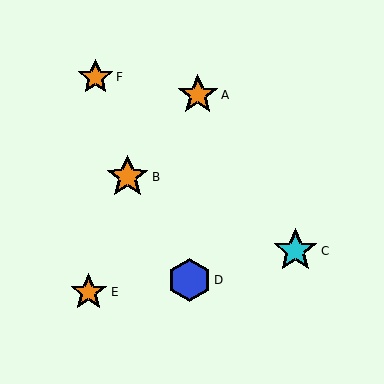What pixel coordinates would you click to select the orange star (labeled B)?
Click at (128, 177) to select the orange star B.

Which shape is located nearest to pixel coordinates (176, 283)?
The blue hexagon (labeled D) at (190, 280) is nearest to that location.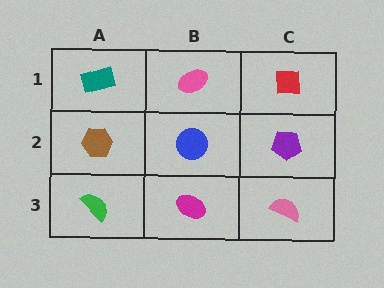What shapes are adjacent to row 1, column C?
A purple pentagon (row 2, column C), a pink ellipse (row 1, column B).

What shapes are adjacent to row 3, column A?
A brown hexagon (row 2, column A), a magenta ellipse (row 3, column B).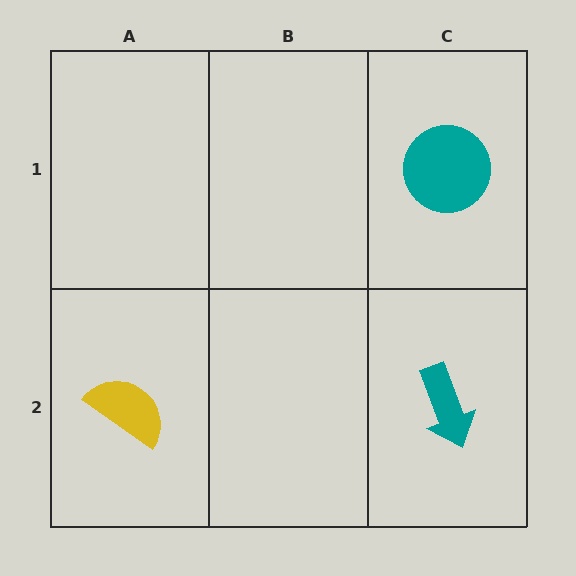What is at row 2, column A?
A yellow semicircle.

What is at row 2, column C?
A teal arrow.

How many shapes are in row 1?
1 shape.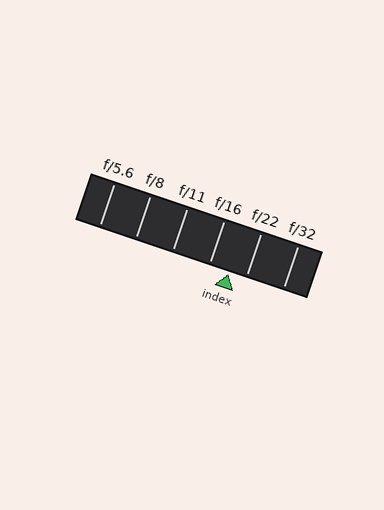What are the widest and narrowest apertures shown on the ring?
The widest aperture shown is f/5.6 and the narrowest is f/32.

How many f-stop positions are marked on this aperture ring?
There are 6 f-stop positions marked.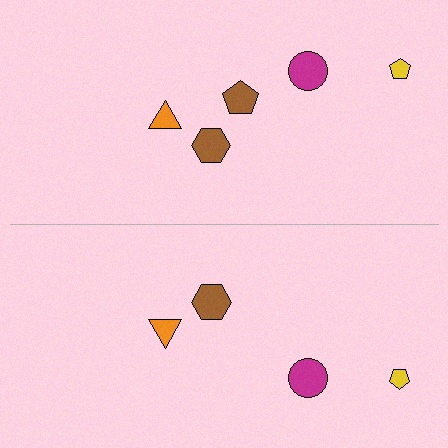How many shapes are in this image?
There are 9 shapes in this image.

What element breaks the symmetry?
A brown pentagon is missing from the bottom side.